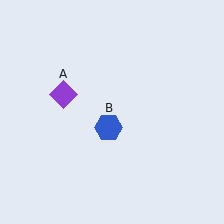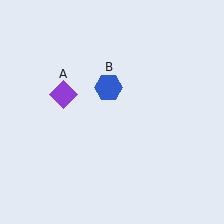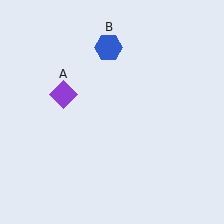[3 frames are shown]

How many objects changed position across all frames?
1 object changed position: blue hexagon (object B).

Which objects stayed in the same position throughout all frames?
Purple diamond (object A) remained stationary.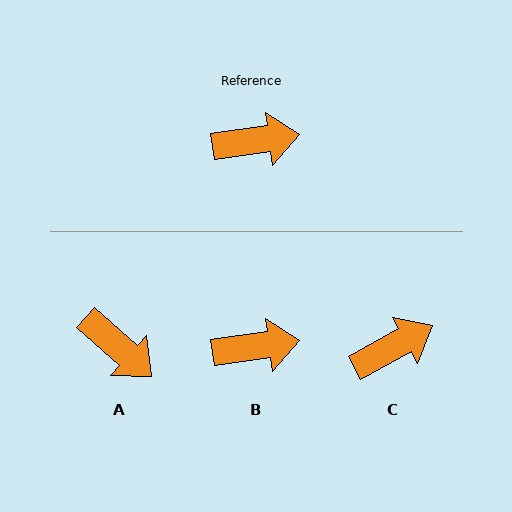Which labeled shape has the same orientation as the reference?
B.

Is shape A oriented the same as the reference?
No, it is off by about 49 degrees.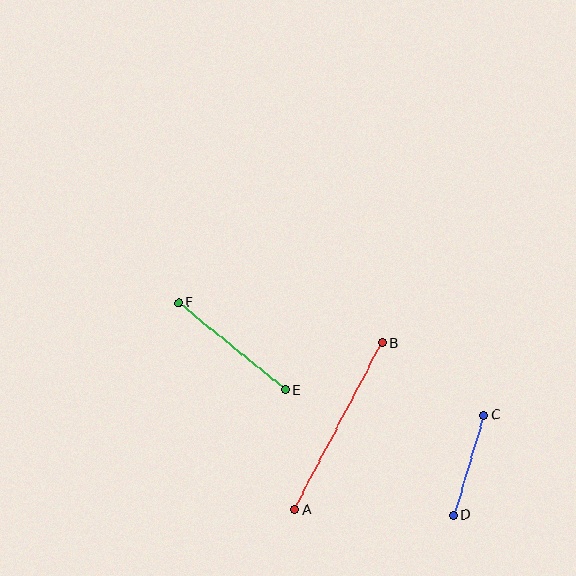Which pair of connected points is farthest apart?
Points A and B are farthest apart.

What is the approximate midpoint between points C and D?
The midpoint is at approximately (469, 465) pixels.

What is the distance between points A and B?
The distance is approximately 188 pixels.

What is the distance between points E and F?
The distance is approximately 138 pixels.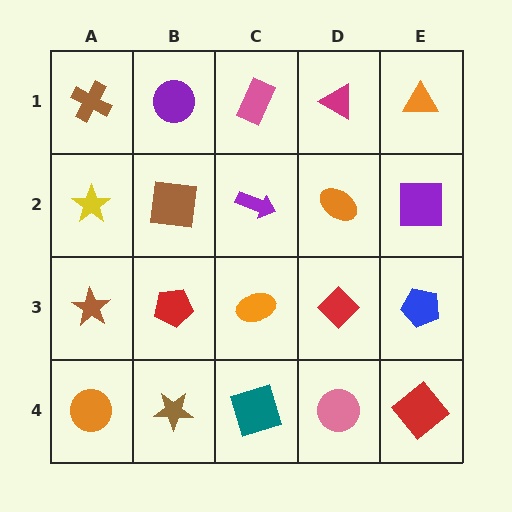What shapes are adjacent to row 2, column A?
A brown cross (row 1, column A), a brown star (row 3, column A), a brown square (row 2, column B).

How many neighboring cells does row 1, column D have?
3.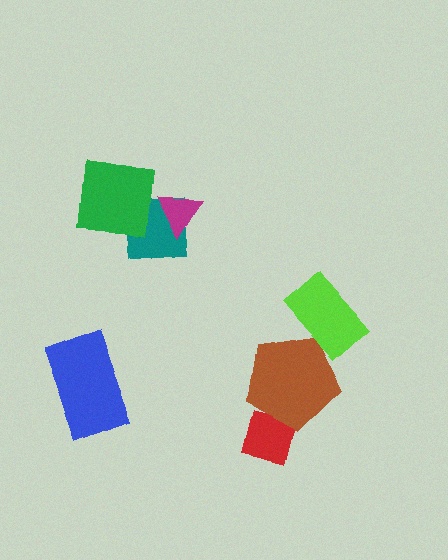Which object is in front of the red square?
The brown pentagon is in front of the red square.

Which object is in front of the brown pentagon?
The lime rectangle is in front of the brown pentagon.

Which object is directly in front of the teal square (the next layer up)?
The green square is directly in front of the teal square.